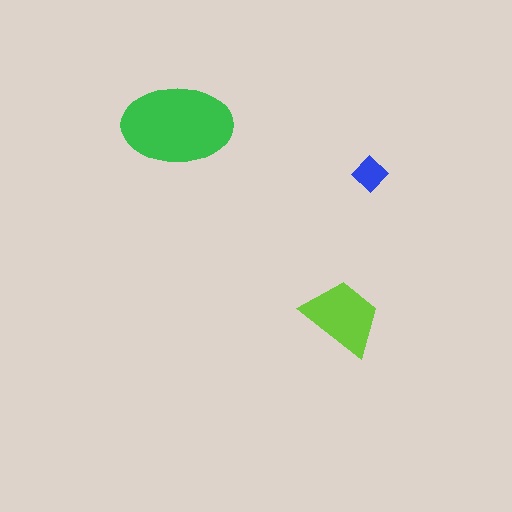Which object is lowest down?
The lime trapezoid is bottommost.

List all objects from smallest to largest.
The blue diamond, the lime trapezoid, the green ellipse.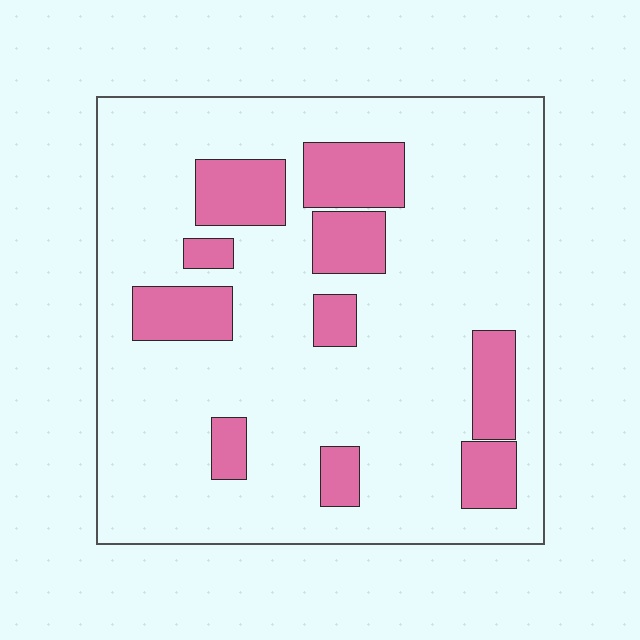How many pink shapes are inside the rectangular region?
10.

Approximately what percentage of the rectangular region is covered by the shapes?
Approximately 20%.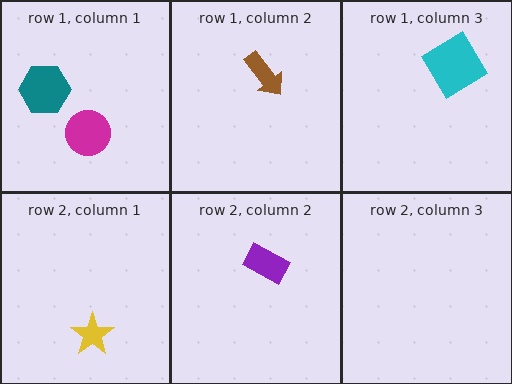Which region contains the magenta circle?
The row 1, column 1 region.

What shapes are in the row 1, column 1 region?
The teal hexagon, the magenta circle.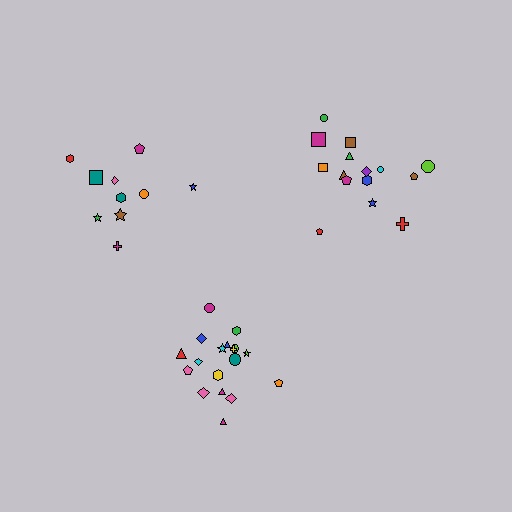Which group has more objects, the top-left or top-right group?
The top-right group.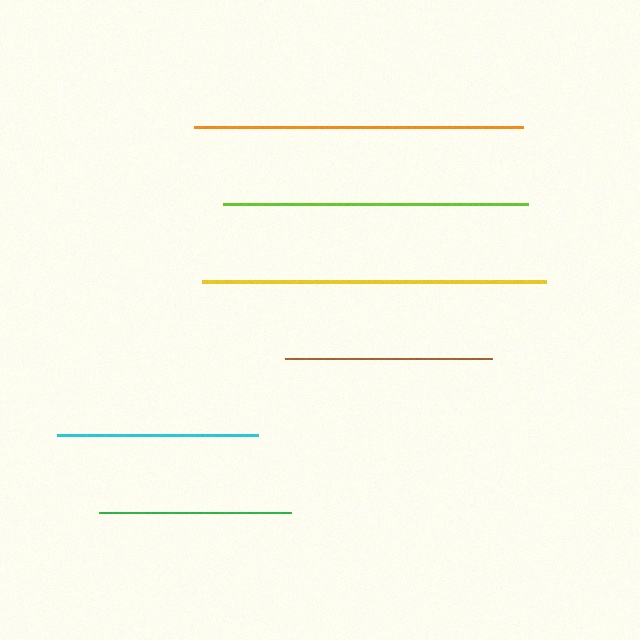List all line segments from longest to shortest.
From longest to shortest: yellow, orange, lime, brown, cyan, green.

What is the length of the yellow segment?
The yellow segment is approximately 344 pixels long.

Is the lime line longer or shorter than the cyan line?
The lime line is longer than the cyan line.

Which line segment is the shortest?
The green line is the shortest at approximately 192 pixels.